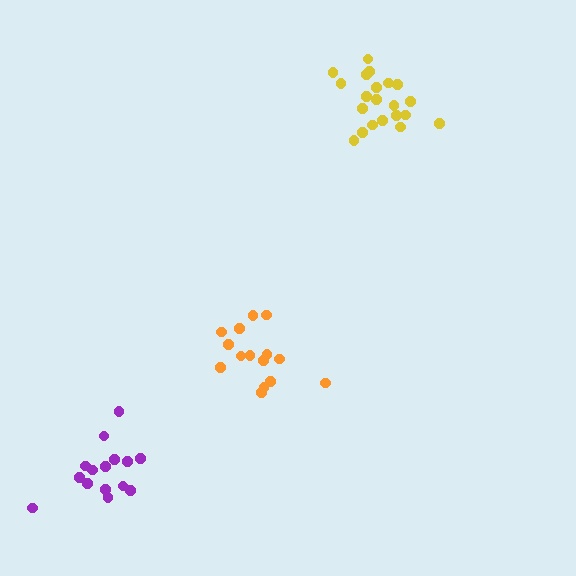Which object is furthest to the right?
The yellow cluster is rightmost.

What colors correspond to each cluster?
The clusters are colored: yellow, purple, orange.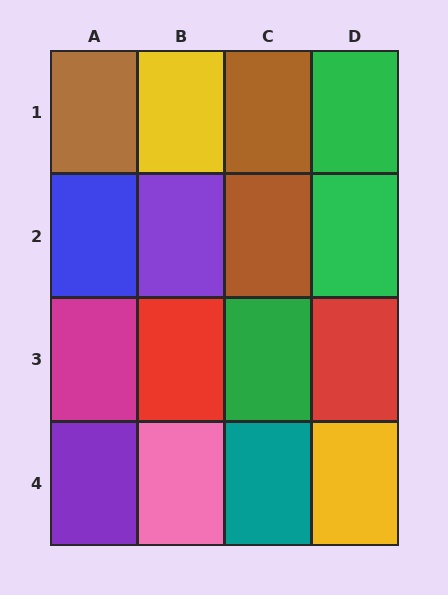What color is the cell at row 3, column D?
Red.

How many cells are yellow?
2 cells are yellow.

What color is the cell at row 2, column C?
Brown.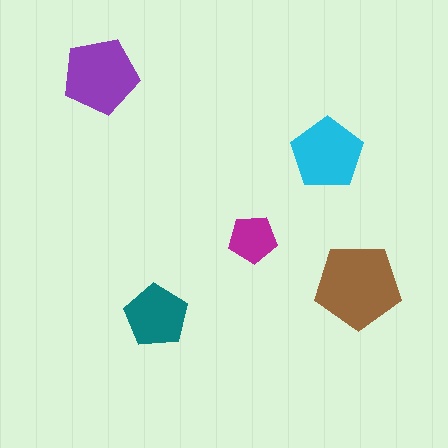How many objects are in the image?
There are 5 objects in the image.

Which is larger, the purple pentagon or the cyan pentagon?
The purple one.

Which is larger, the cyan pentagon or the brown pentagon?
The brown one.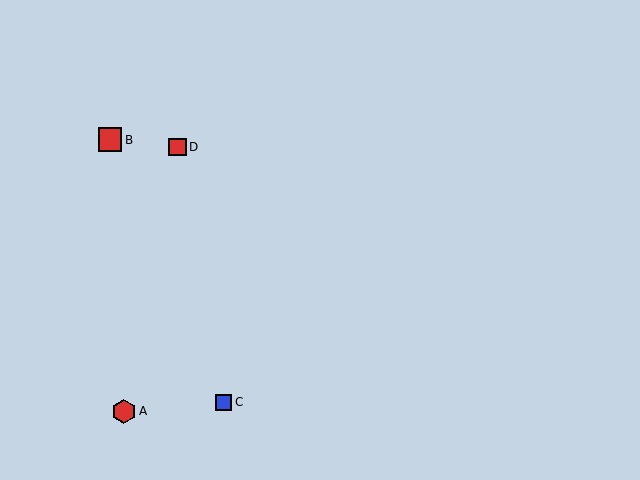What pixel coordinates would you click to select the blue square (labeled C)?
Click at (223, 402) to select the blue square C.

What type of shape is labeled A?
Shape A is a red hexagon.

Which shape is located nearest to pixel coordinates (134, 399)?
The red hexagon (labeled A) at (124, 411) is nearest to that location.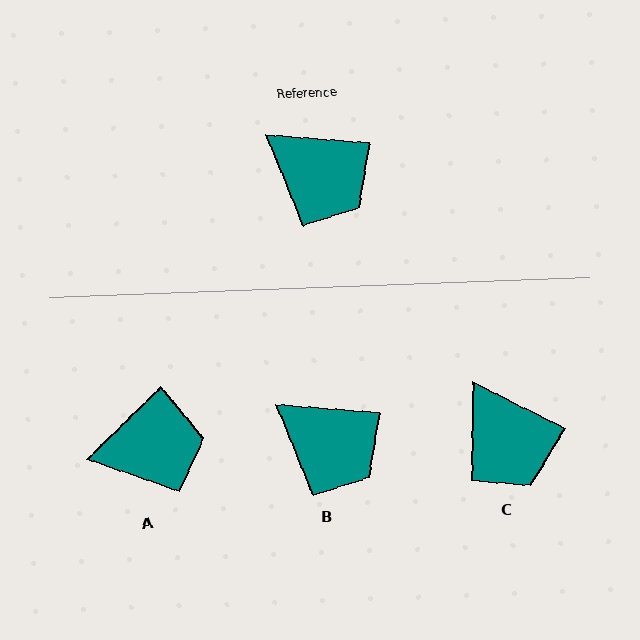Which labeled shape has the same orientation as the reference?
B.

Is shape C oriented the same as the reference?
No, it is off by about 23 degrees.